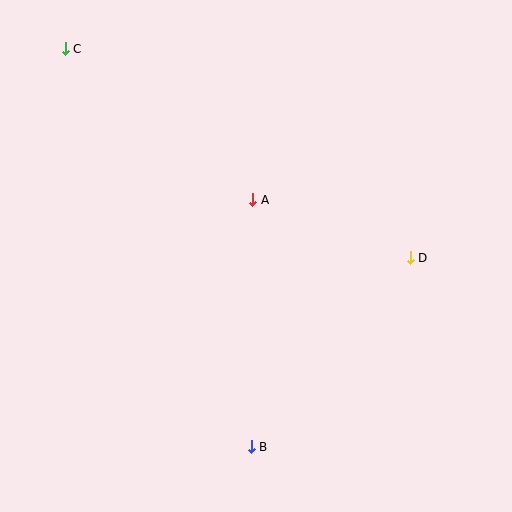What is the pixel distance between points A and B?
The distance between A and B is 247 pixels.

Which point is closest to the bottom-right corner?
Point B is closest to the bottom-right corner.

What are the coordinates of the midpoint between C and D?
The midpoint between C and D is at (238, 153).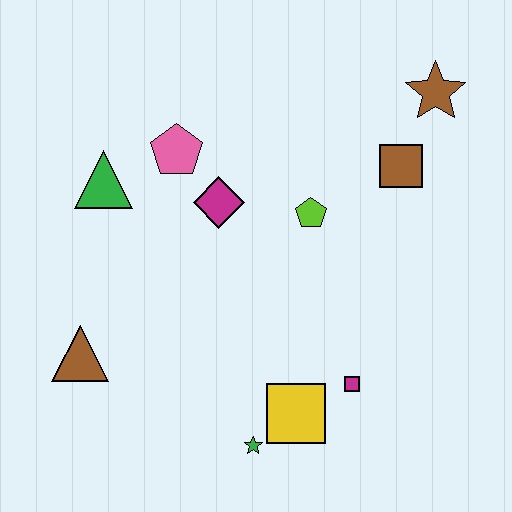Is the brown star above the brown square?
Yes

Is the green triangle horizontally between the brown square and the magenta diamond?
No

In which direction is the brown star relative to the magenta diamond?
The brown star is to the right of the magenta diamond.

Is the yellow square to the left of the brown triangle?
No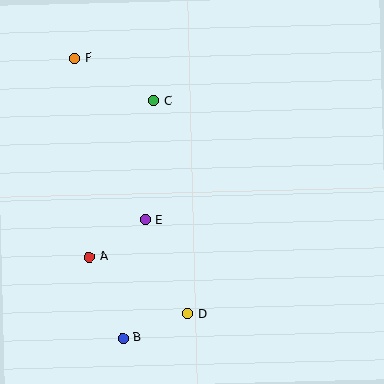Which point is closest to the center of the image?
Point E at (145, 220) is closest to the center.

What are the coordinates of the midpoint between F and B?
The midpoint between F and B is at (99, 198).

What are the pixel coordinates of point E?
Point E is at (145, 220).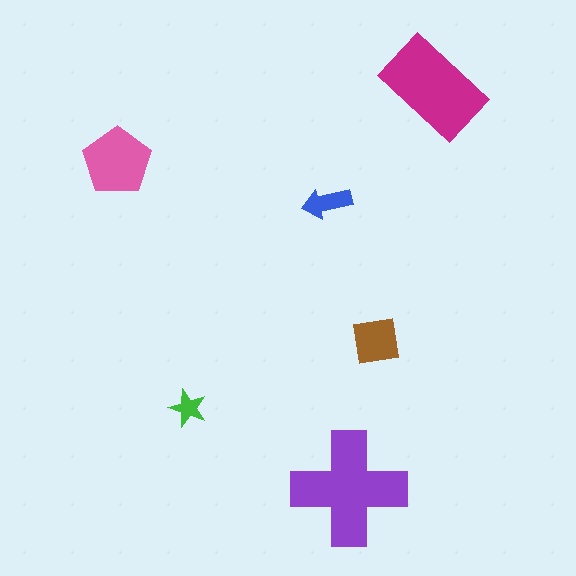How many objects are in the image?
There are 6 objects in the image.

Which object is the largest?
The purple cross.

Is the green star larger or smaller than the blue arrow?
Smaller.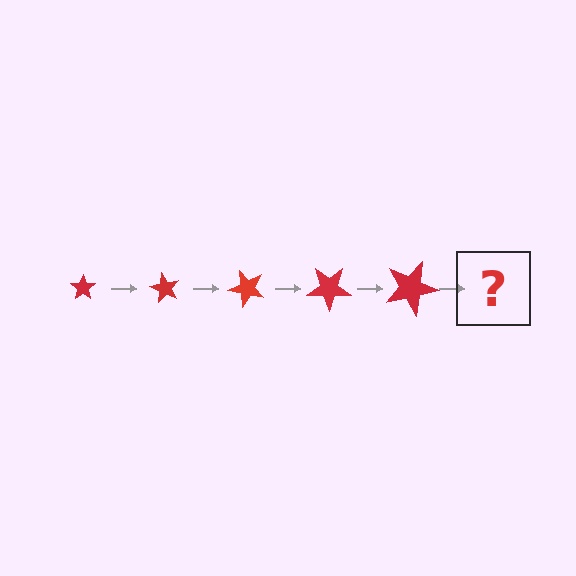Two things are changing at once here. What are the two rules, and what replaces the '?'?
The two rules are that the star grows larger each step and it rotates 60 degrees each step. The '?' should be a star, larger than the previous one and rotated 300 degrees from the start.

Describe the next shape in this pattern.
It should be a star, larger than the previous one and rotated 300 degrees from the start.